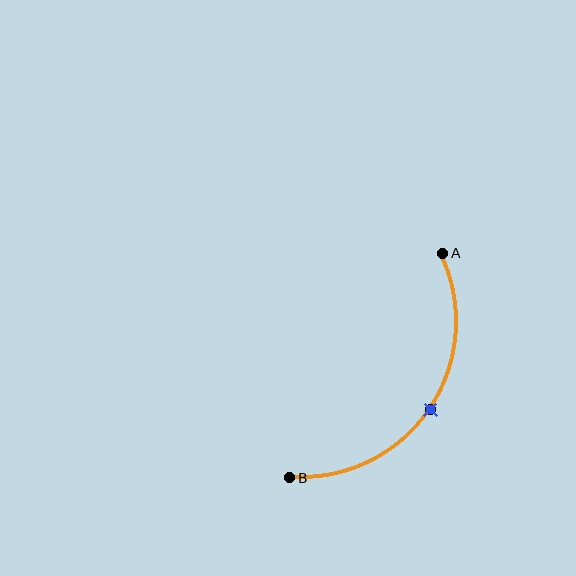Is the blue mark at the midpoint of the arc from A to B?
Yes. The blue mark lies on the arc at equal arc-length from both A and B — it is the arc midpoint.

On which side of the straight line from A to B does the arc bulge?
The arc bulges below and to the right of the straight line connecting A and B.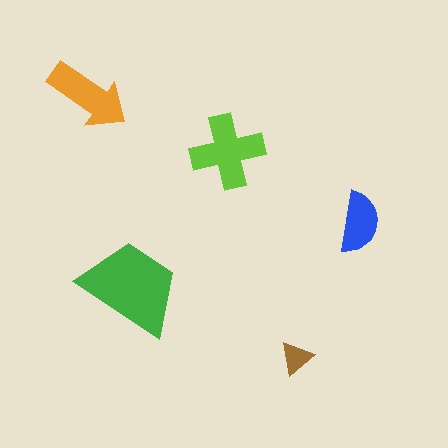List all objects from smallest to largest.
The brown triangle, the blue semicircle, the orange arrow, the lime cross, the green trapezoid.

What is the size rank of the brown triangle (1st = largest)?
5th.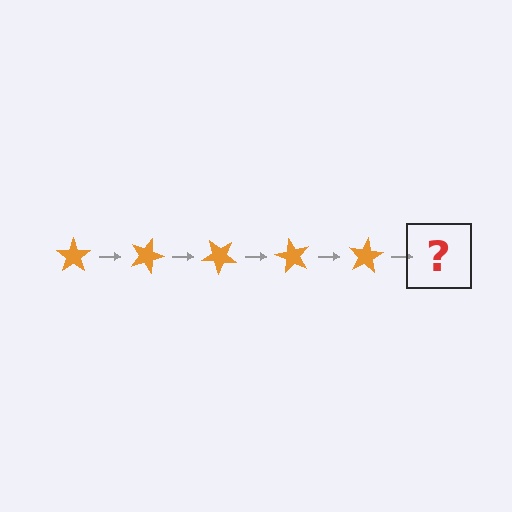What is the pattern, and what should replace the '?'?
The pattern is that the star rotates 20 degrees each step. The '?' should be an orange star rotated 100 degrees.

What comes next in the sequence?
The next element should be an orange star rotated 100 degrees.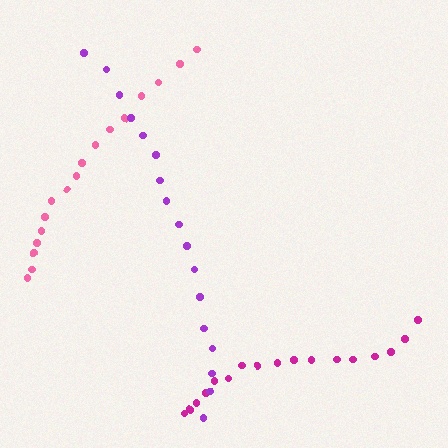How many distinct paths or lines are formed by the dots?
There are 3 distinct paths.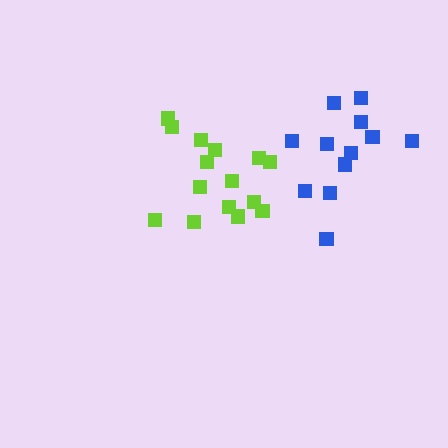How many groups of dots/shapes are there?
There are 2 groups.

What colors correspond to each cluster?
The clusters are colored: lime, blue.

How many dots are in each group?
Group 1: 15 dots, Group 2: 12 dots (27 total).